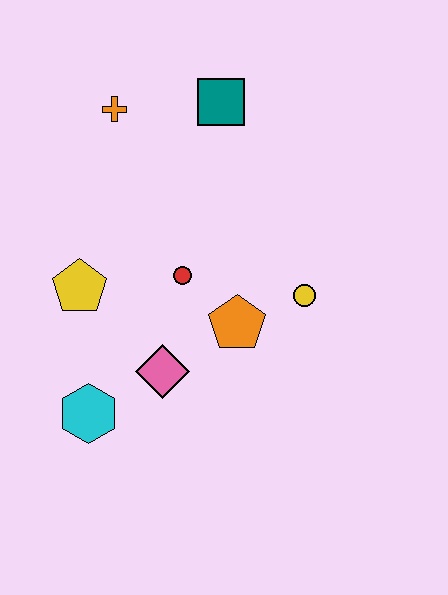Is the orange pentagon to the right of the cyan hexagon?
Yes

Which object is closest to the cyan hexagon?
The pink diamond is closest to the cyan hexagon.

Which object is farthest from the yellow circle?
The orange cross is farthest from the yellow circle.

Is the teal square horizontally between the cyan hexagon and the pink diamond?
No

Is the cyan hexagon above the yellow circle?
No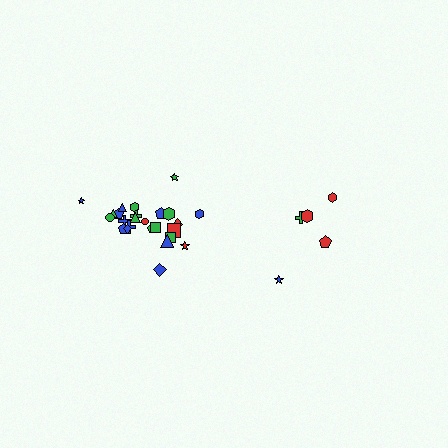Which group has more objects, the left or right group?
The left group.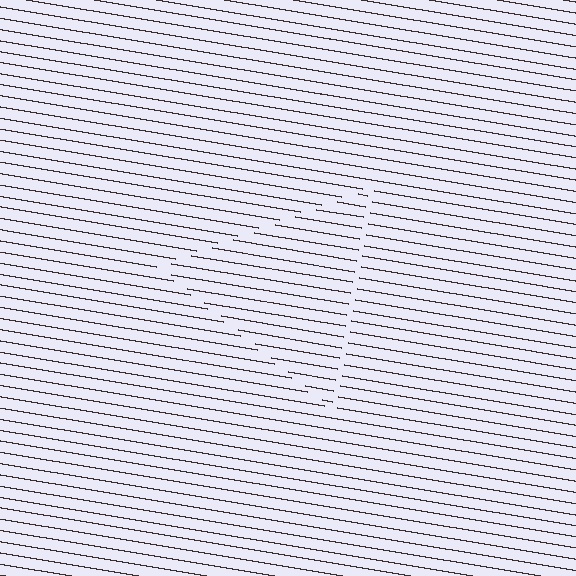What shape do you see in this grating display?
An illusory triangle. The interior of the shape contains the same grating, shifted by half a period — the contour is defined by the phase discontinuity where line-ends from the inner and outer gratings abut.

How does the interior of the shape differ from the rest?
The interior of the shape contains the same grating, shifted by half a period — the contour is defined by the phase discontinuity where line-ends from the inner and outer gratings abut.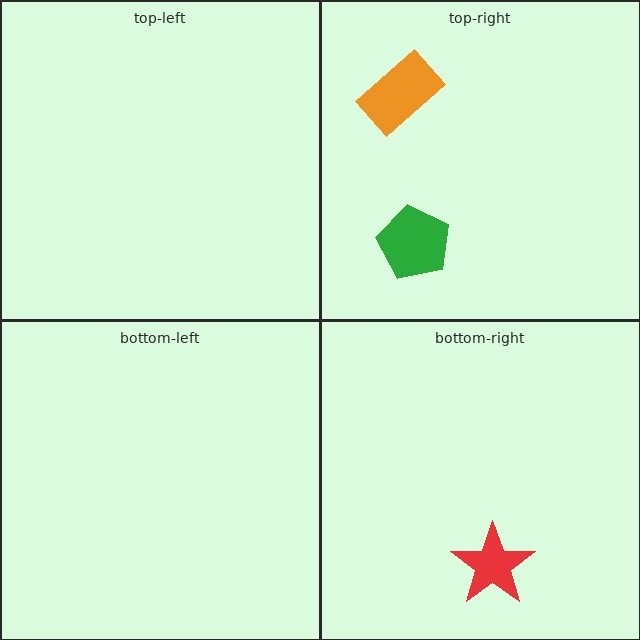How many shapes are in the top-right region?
2.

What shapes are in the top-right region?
The orange rectangle, the green pentagon.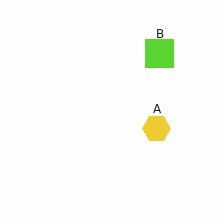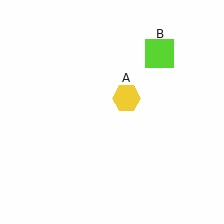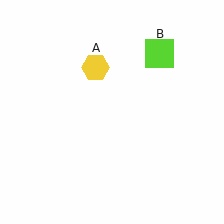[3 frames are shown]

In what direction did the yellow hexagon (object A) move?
The yellow hexagon (object A) moved up and to the left.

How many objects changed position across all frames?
1 object changed position: yellow hexagon (object A).